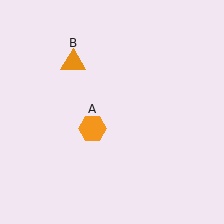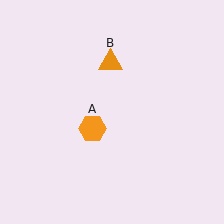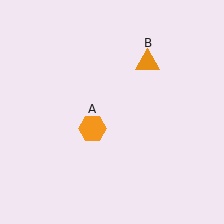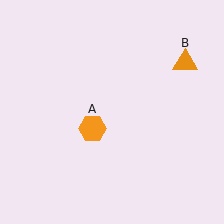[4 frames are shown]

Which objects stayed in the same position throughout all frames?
Orange hexagon (object A) remained stationary.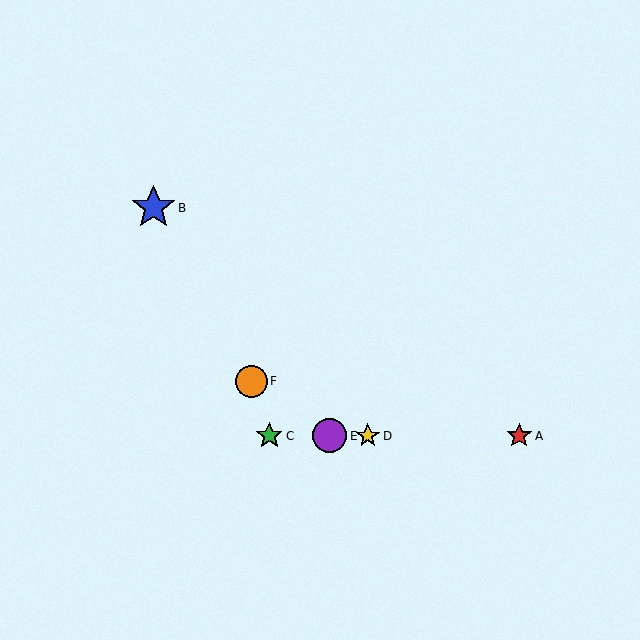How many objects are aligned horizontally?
4 objects (A, C, D, E) are aligned horizontally.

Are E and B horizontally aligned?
No, E is at y≈436 and B is at y≈208.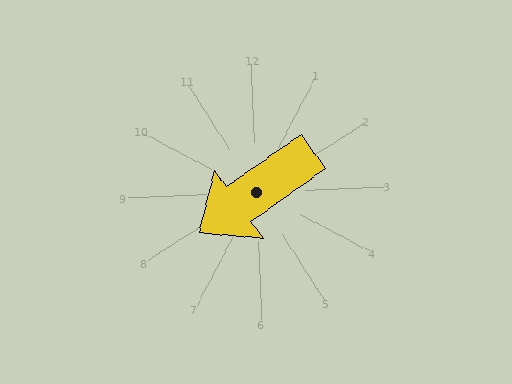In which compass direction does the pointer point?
Southwest.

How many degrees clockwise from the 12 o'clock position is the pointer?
Approximately 237 degrees.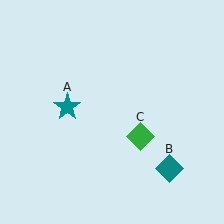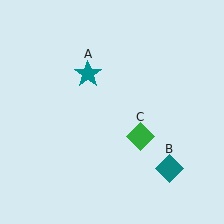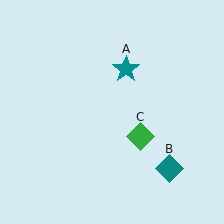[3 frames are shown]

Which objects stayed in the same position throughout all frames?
Teal diamond (object B) and green diamond (object C) remained stationary.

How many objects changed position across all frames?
1 object changed position: teal star (object A).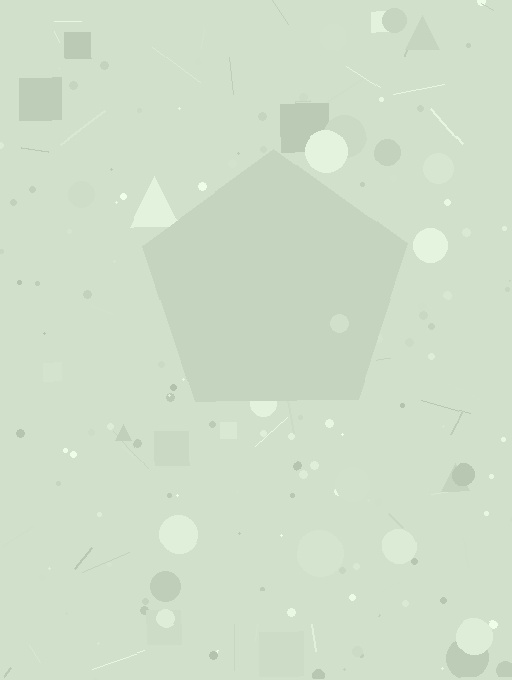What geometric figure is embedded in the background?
A pentagon is embedded in the background.